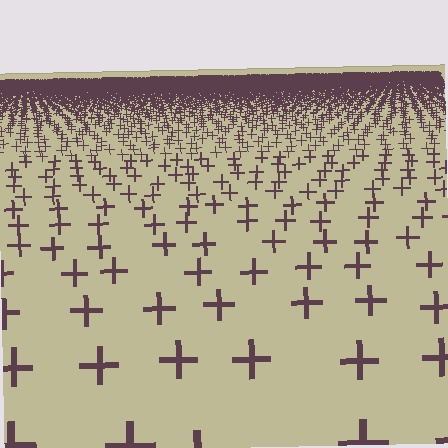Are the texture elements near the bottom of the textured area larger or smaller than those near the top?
Larger. Near the bottom, elements are closer to the viewer and appear at a bigger on-screen size.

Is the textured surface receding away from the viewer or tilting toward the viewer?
The surface is receding away from the viewer. Texture elements get smaller and denser toward the top.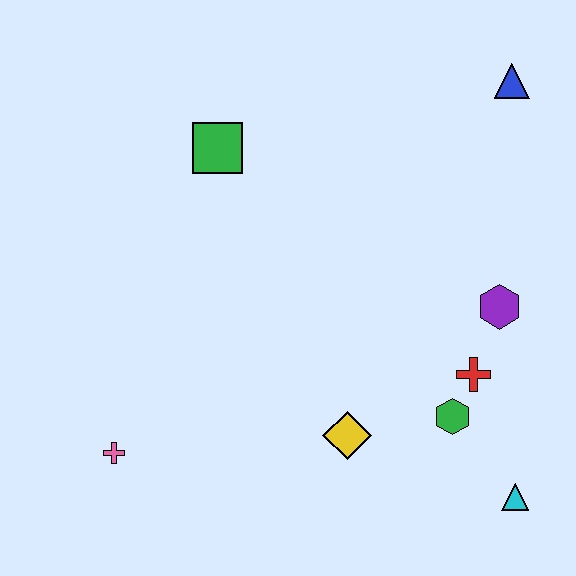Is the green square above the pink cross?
Yes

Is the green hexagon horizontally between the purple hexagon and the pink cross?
Yes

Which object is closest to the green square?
The blue triangle is closest to the green square.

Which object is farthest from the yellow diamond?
The blue triangle is farthest from the yellow diamond.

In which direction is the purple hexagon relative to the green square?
The purple hexagon is to the right of the green square.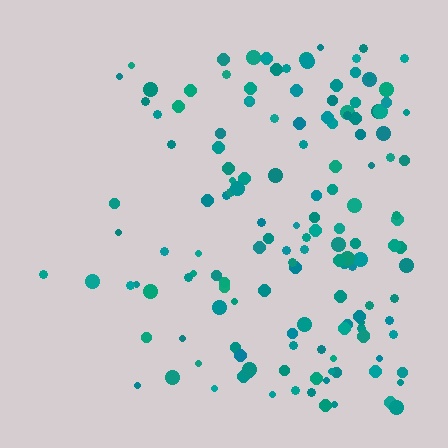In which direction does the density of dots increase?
From left to right, with the right side densest.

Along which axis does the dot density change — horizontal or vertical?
Horizontal.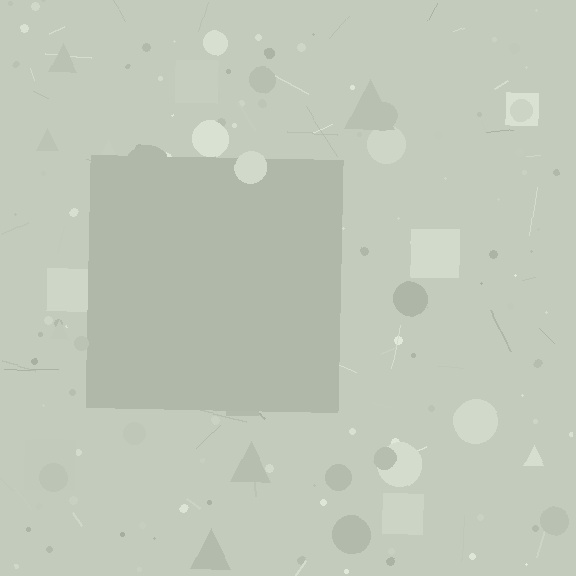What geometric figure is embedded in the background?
A square is embedded in the background.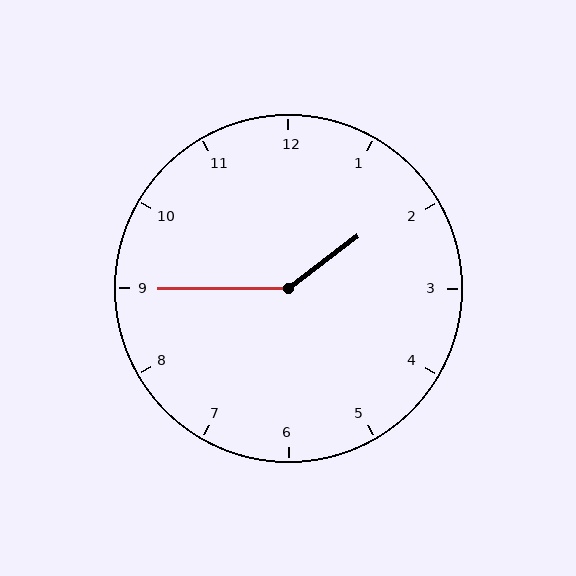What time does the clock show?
1:45.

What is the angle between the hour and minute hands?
Approximately 142 degrees.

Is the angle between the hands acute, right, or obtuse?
It is obtuse.